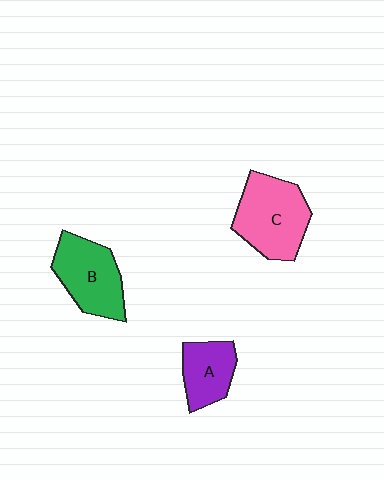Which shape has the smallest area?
Shape A (purple).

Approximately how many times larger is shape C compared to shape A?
Approximately 1.6 times.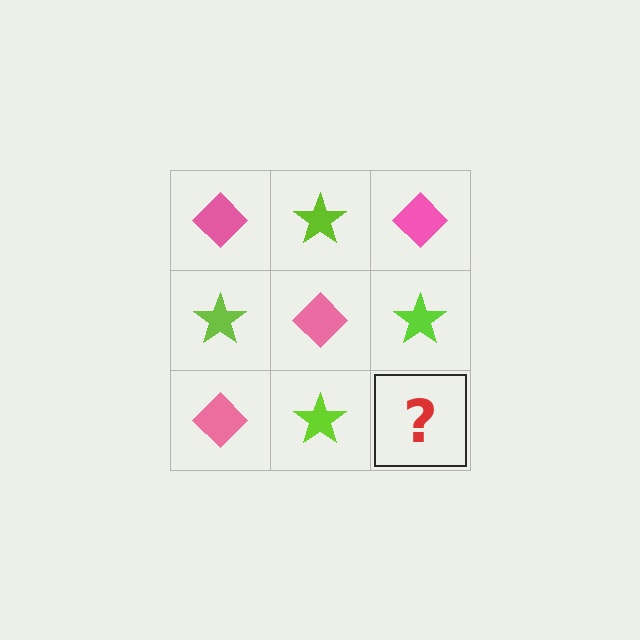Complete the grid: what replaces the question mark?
The question mark should be replaced with a pink diamond.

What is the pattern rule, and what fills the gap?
The rule is that it alternates pink diamond and lime star in a checkerboard pattern. The gap should be filled with a pink diamond.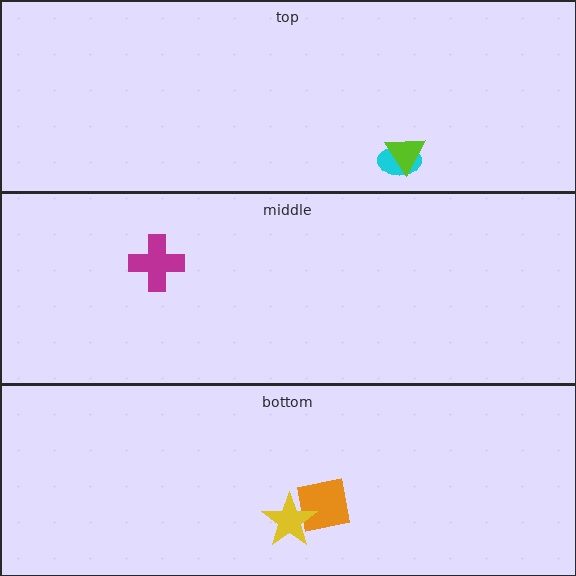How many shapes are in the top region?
2.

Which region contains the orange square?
The bottom region.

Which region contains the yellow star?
The bottom region.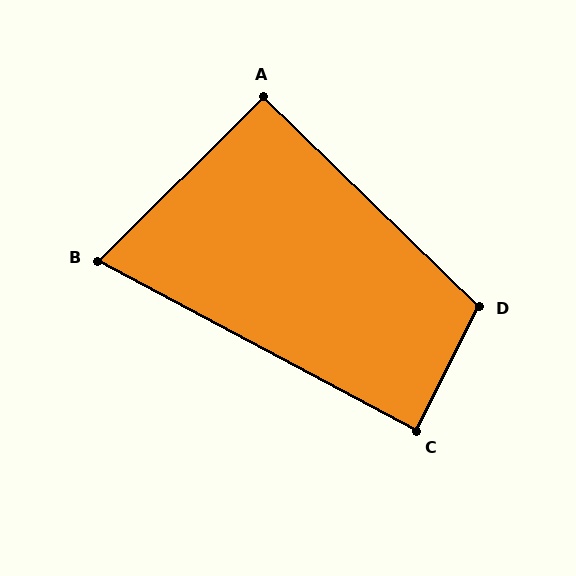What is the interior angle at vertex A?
Approximately 91 degrees (approximately right).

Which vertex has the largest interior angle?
D, at approximately 107 degrees.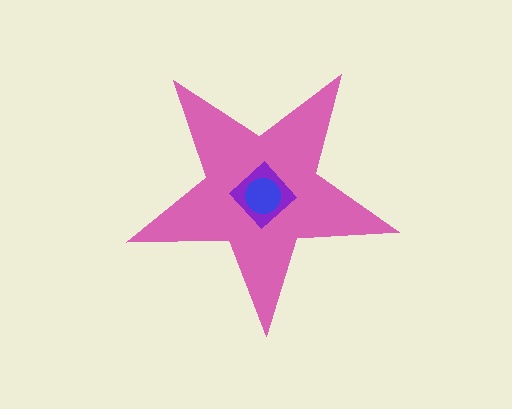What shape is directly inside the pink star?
The purple diamond.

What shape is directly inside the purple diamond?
The blue circle.